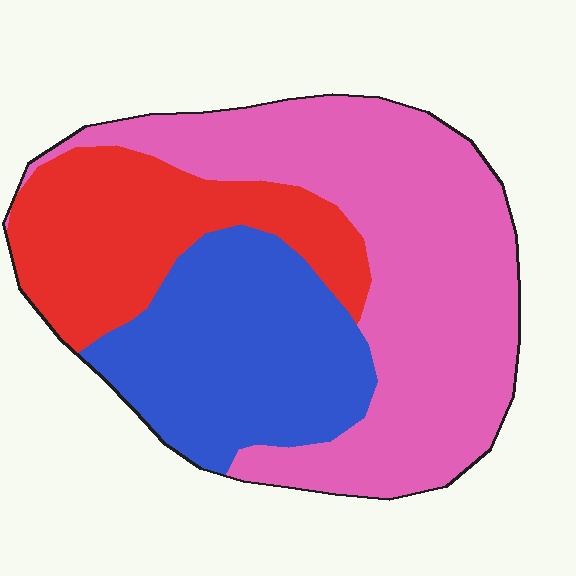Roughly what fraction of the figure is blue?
Blue covers 28% of the figure.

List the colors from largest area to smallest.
From largest to smallest: pink, blue, red.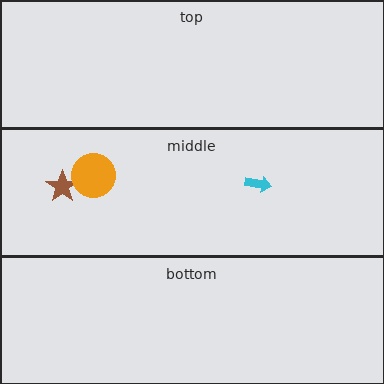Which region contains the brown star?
The middle region.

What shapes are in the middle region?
The brown star, the cyan arrow, the orange circle.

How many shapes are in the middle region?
3.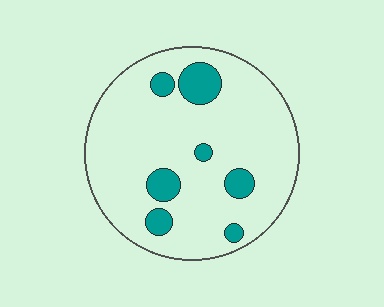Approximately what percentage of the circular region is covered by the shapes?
Approximately 15%.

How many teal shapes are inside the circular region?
7.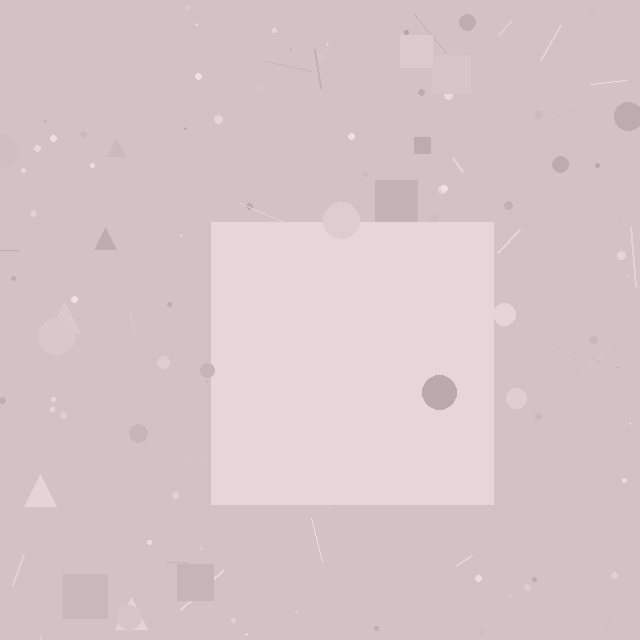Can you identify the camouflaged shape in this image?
The camouflaged shape is a square.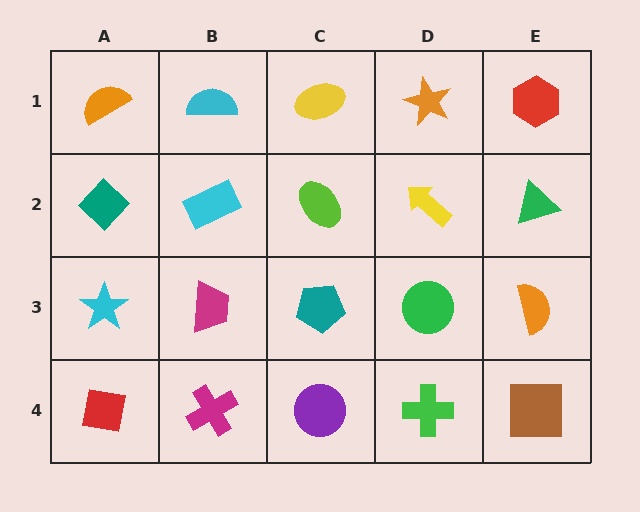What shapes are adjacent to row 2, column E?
A red hexagon (row 1, column E), an orange semicircle (row 3, column E), a yellow arrow (row 2, column D).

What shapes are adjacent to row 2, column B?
A cyan semicircle (row 1, column B), a magenta trapezoid (row 3, column B), a teal diamond (row 2, column A), a lime ellipse (row 2, column C).